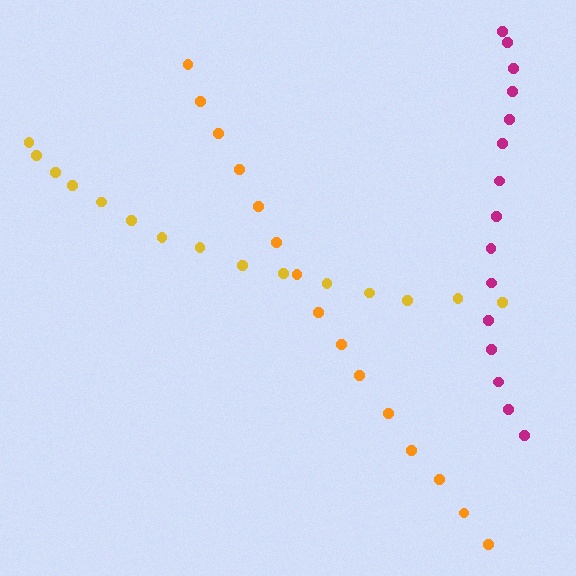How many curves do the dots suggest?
There are 3 distinct paths.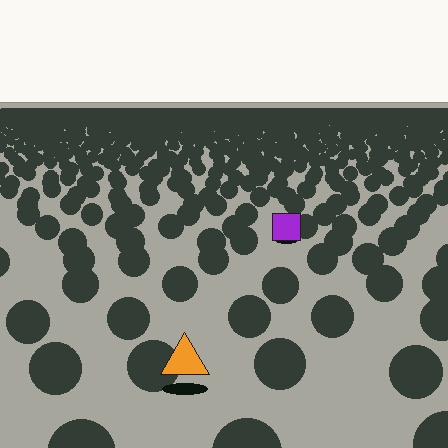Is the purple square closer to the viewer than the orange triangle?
No. The orange triangle is closer — you can tell from the texture gradient: the ground texture is coarser near it.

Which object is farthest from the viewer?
The purple square is farthest from the viewer. It appears smaller and the ground texture around it is denser.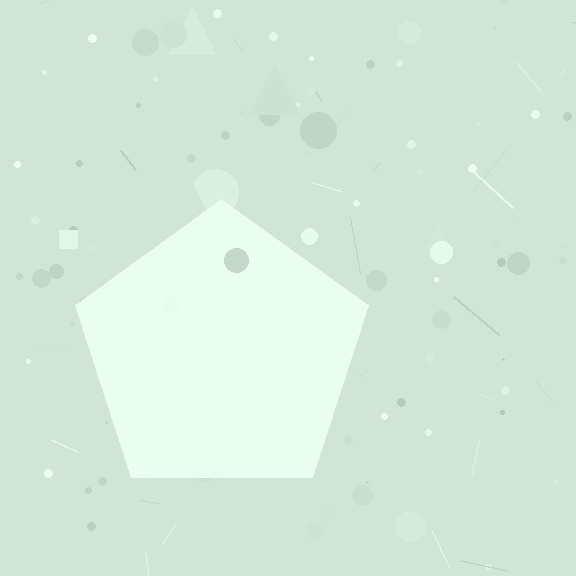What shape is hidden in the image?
A pentagon is hidden in the image.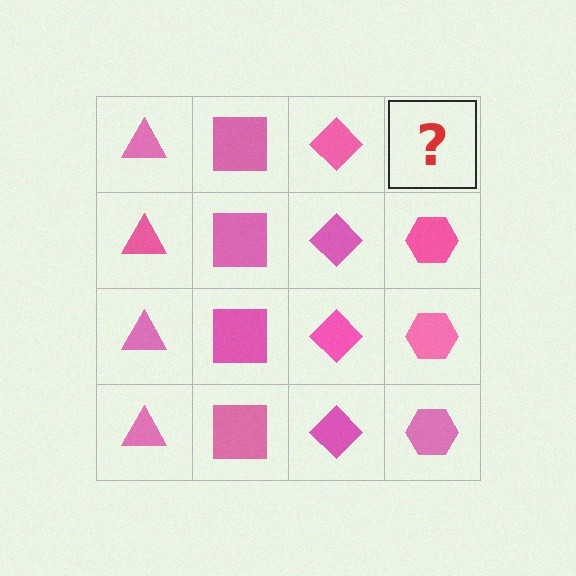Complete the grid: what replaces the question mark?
The question mark should be replaced with a pink hexagon.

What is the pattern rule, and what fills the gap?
The rule is that each column has a consistent shape. The gap should be filled with a pink hexagon.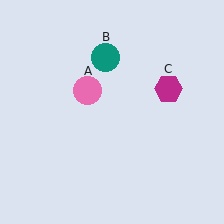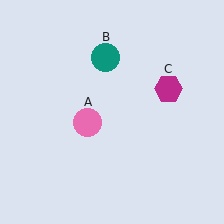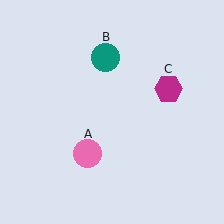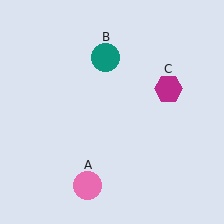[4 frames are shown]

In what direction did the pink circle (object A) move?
The pink circle (object A) moved down.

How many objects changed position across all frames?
1 object changed position: pink circle (object A).